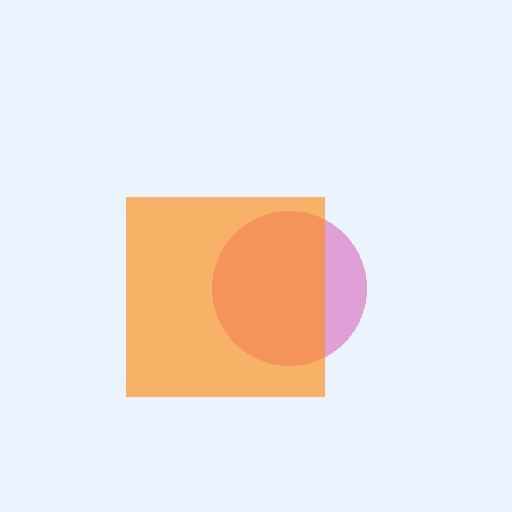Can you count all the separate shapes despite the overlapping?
Yes, there are 2 separate shapes.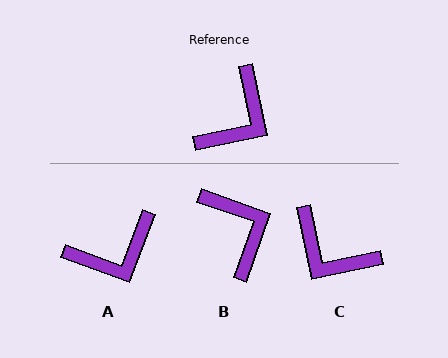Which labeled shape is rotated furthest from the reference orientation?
C, about 90 degrees away.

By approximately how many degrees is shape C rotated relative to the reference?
Approximately 90 degrees clockwise.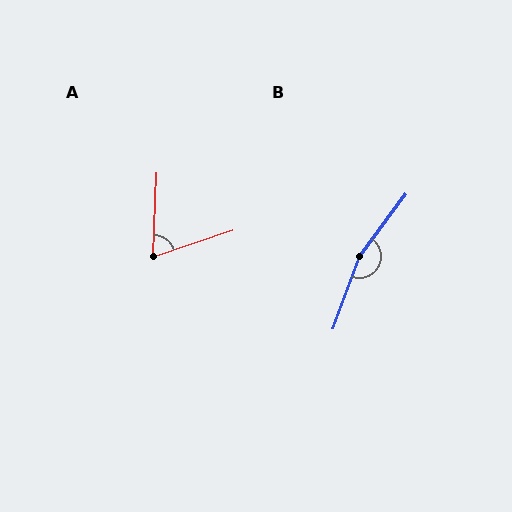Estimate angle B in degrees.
Approximately 164 degrees.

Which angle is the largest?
B, at approximately 164 degrees.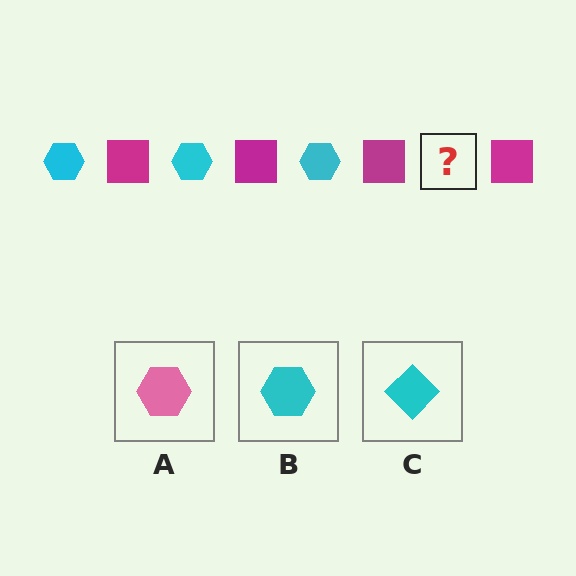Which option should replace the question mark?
Option B.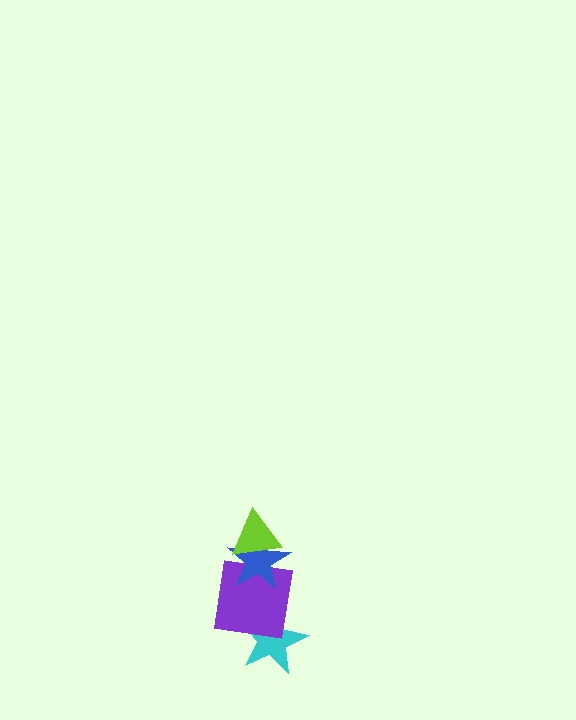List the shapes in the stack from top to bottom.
From top to bottom: the lime triangle, the blue star, the purple square, the cyan star.